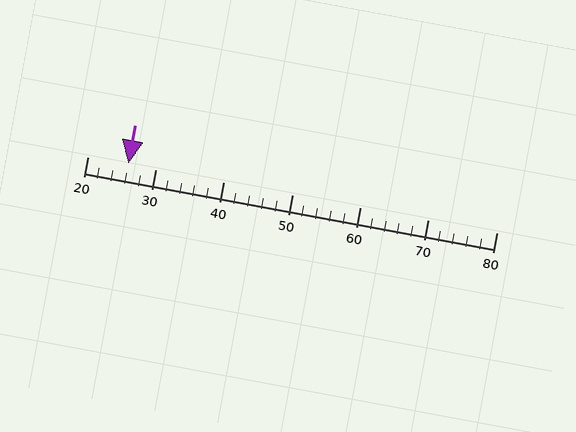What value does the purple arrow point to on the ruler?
The purple arrow points to approximately 26.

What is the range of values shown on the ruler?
The ruler shows values from 20 to 80.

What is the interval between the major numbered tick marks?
The major tick marks are spaced 10 units apart.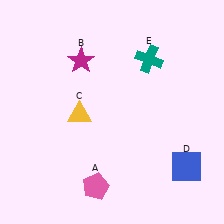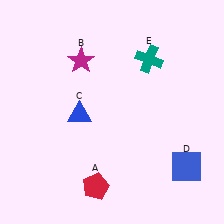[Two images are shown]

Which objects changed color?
A changed from pink to red. C changed from yellow to blue.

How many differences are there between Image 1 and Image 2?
There are 2 differences between the two images.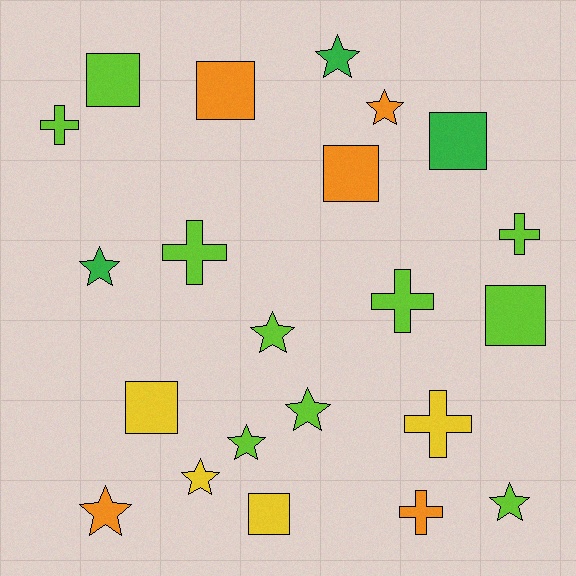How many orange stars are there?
There are 2 orange stars.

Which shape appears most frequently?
Star, with 9 objects.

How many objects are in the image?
There are 22 objects.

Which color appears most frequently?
Lime, with 10 objects.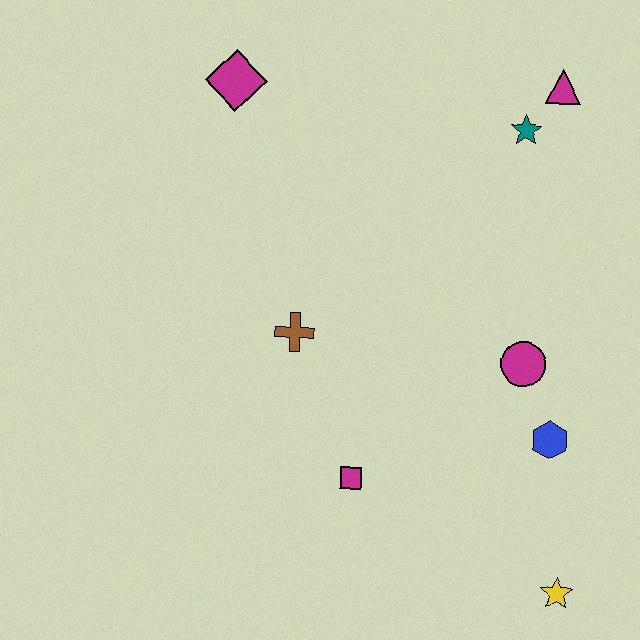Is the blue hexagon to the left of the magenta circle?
No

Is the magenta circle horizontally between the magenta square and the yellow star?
Yes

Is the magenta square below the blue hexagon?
Yes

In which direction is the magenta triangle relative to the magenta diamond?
The magenta triangle is to the right of the magenta diamond.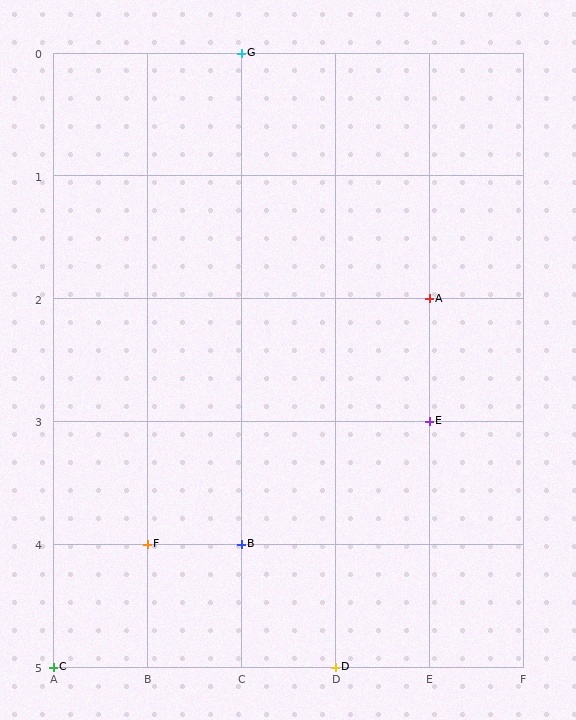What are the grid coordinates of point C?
Point C is at grid coordinates (A, 5).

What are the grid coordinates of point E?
Point E is at grid coordinates (E, 3).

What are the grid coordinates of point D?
Point D is at grid coordinates (D, 5).